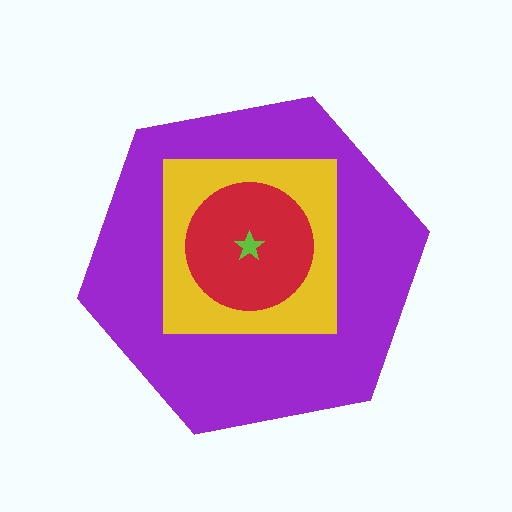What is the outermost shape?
The purple hexagon.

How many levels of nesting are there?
4.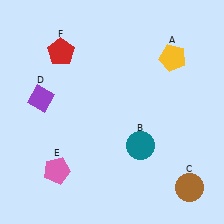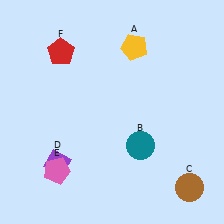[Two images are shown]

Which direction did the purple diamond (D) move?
The purple diamond (D) moved down.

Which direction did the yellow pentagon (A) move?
The yellow pentagon (A) moved left.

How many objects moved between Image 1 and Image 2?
2 objects moved between the two images.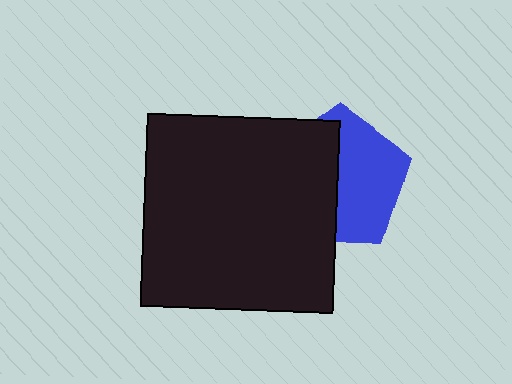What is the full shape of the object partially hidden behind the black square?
The partially hidden object is a blue pentagon.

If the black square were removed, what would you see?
You would see the complete blue pentagon.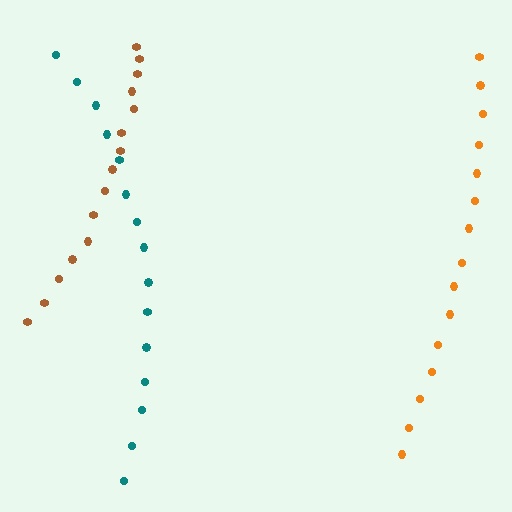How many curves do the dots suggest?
There are 3 distinct paths.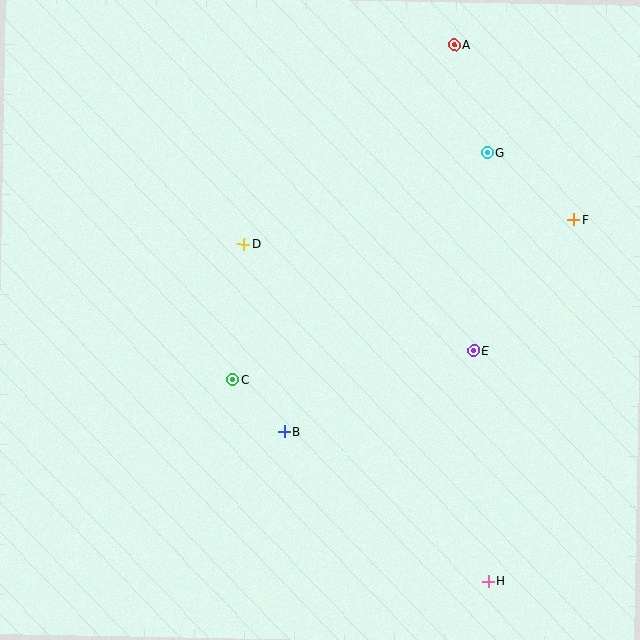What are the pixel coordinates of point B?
Point B is at (284, 431).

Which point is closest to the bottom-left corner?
Point C is closest to the bottom-left corner.